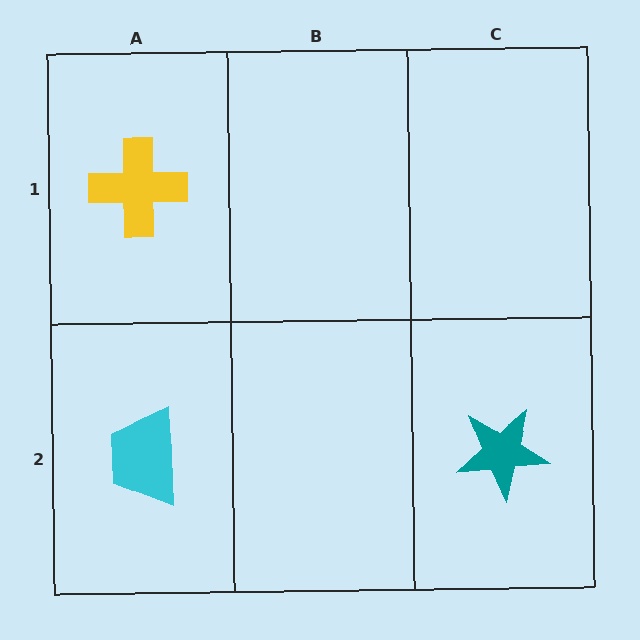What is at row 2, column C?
A teal star.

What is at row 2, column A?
A cyan trapezoid.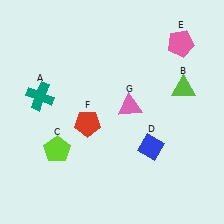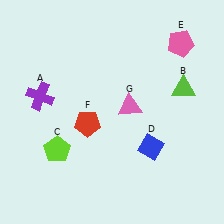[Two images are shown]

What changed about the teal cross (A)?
In Image 1, A is teal. In Image 2, it changed to purple.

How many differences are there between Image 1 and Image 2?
There is 1 difference between the two images.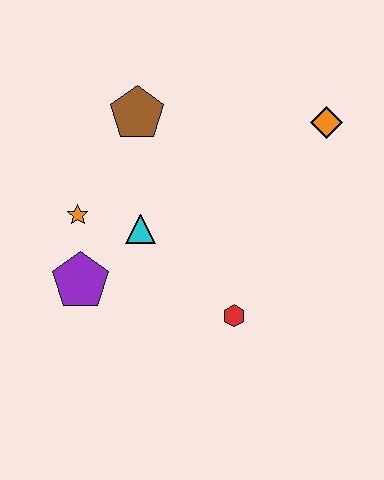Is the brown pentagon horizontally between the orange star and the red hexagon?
Yes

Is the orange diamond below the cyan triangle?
No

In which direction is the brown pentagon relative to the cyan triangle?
The brown pentagon is above the cyan triangle.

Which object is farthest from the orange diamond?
The purple pentagon is farthest from the orange diamond.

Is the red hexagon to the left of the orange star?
No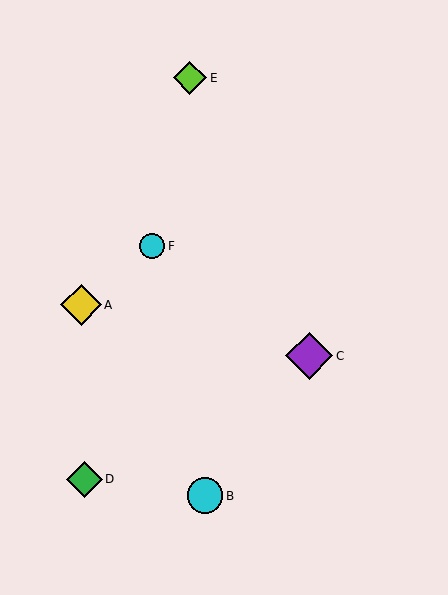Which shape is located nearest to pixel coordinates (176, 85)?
The lime diamond (labeled E) at (190, 78) is nearest to that location.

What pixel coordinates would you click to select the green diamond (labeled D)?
Click at (84, 479) to select the green diamond D.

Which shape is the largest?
The purple diamond (labeled C) is the largest.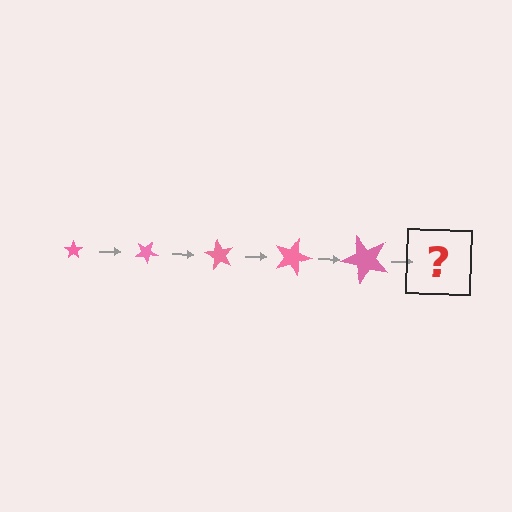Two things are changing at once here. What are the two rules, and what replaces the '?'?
The two rules are that the star grows larger each step and it rotates 30 degrees each step. The '?' should be a star, larger than the previous one and rotated 150 degrees from the start.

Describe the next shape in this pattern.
It should be a star, larger than the previous one and rotated 150 degrees from the start.